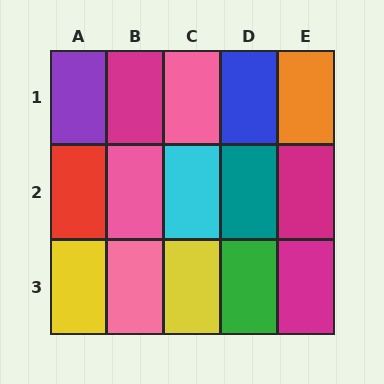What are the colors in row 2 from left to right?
Red, pink, cyan, teal, magenta.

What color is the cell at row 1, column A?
Purple.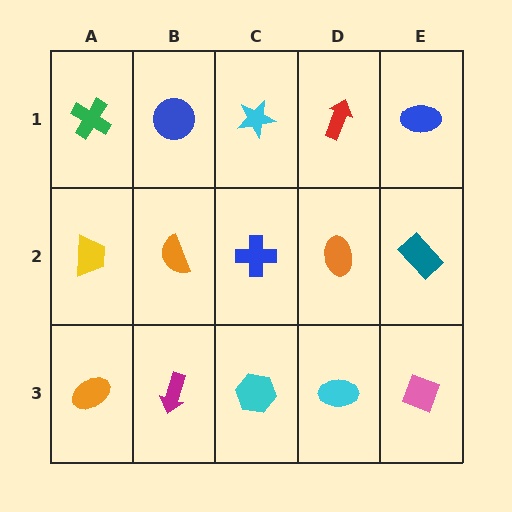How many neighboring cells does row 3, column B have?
3.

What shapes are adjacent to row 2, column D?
A red arrow (row 1, column D), a cyan ellipse (row 3, column D), a blue cross (row 2, column C), a teal rectangle (row 2, column E).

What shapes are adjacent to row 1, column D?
An orange ellipse (row 2, column D), a cyan star (row 1, column C), a blue ellipse (row 1, column E).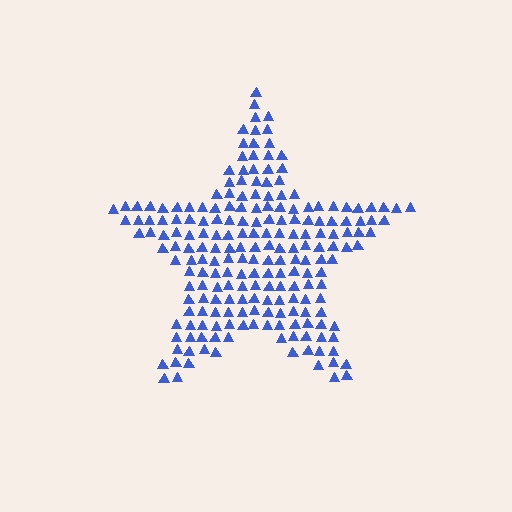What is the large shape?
The large shape is a star.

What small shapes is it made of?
It is made of small triangles.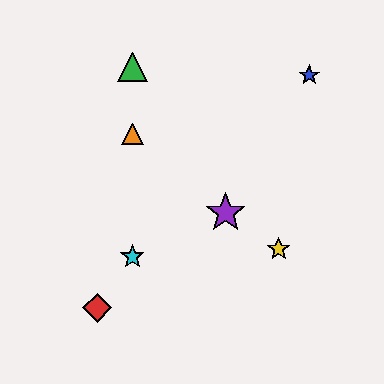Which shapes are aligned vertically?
The green triangle, the orange triangle, the cyan star are aligned vertically.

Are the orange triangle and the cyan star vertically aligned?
Yes, both are at x≈132.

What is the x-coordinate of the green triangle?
The green triangle is at x≈132.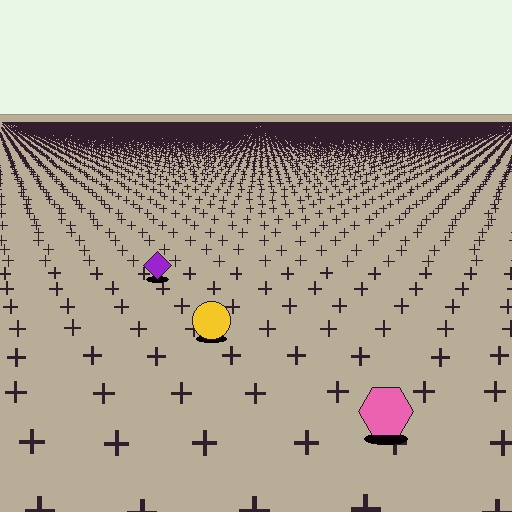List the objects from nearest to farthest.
From nearest to farthest: the pink hexagon, the yellow circle, the purple diamond.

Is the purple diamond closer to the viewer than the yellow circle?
No. The yellow circle is closer — you can tell from the texture gradient: the ground texture is coarser near it.